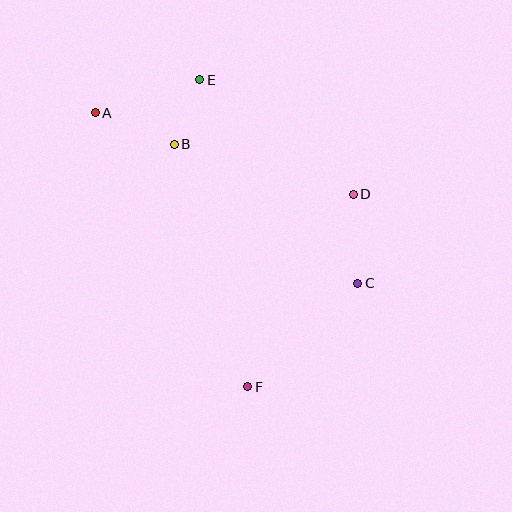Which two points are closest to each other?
Points B and E are closest to each other.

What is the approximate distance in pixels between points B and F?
The distance between B and F is approximately 253 pixels.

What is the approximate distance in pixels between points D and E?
The distance between D and E is approximately 192 pixels.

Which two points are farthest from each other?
Points A and F are farthest from each other.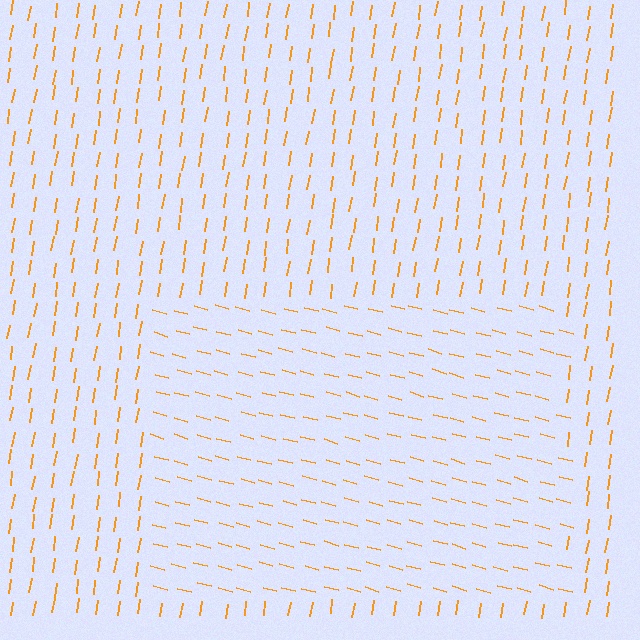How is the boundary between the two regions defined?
The boundary is defined purely by a change in line orientation (approximately 83 degrees difference). All lines are the same color and thickness.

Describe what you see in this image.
The image is filled with small orange line segments. A rectangle region in the image has lines oriented differently from the surrounding lines, creating a visible texture boundary.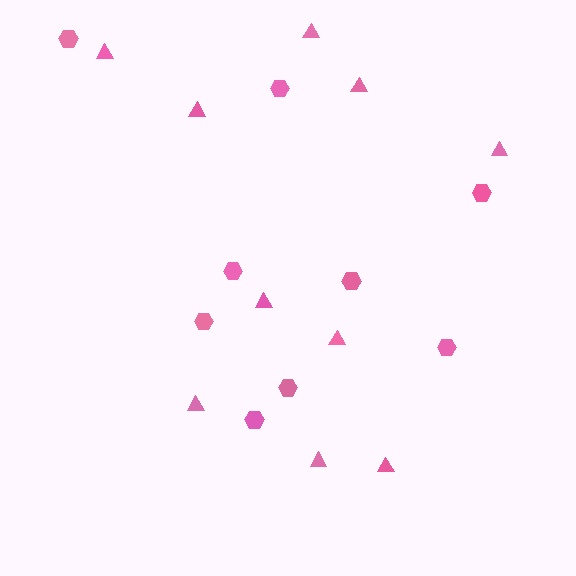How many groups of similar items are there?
There are 2 groups: one group of hexagons (9) and one group of triangles (10).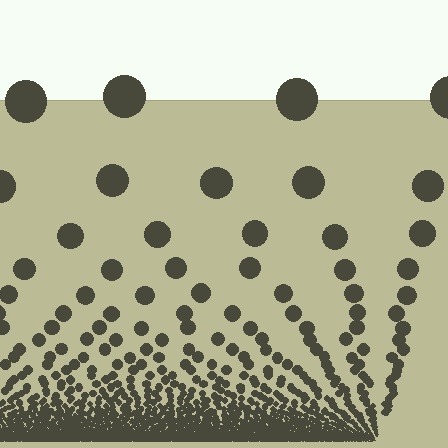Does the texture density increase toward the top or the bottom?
Density increases toward the bottom.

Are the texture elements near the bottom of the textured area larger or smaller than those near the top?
Smaller. The gradient is inverted — elements near the bottom are smaller and denser.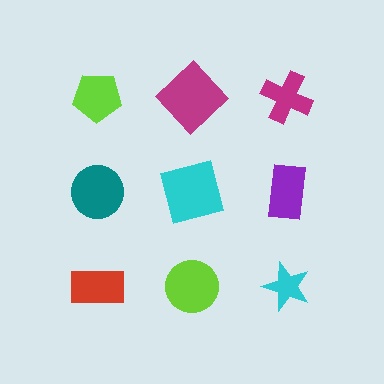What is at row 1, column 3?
A magenta cross.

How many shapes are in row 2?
3 shapes.